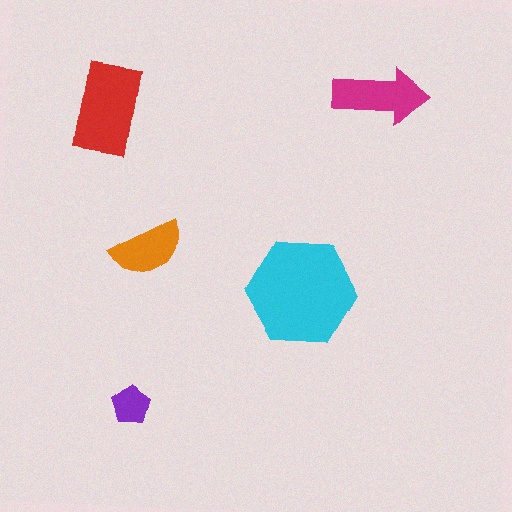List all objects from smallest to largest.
The purple pentagon, the orange semicircle, the magenta arrow, the red rectangle, the cyan hexagon.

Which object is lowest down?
The purple pentagon is bottommost.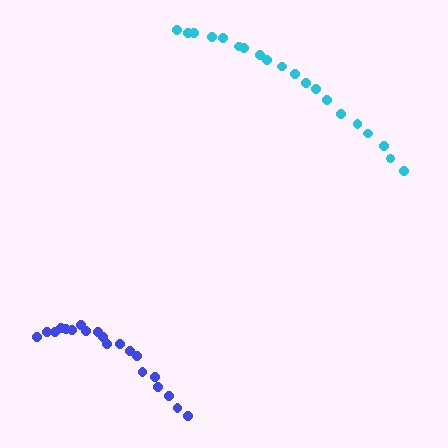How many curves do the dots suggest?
There are 2 distinct paths.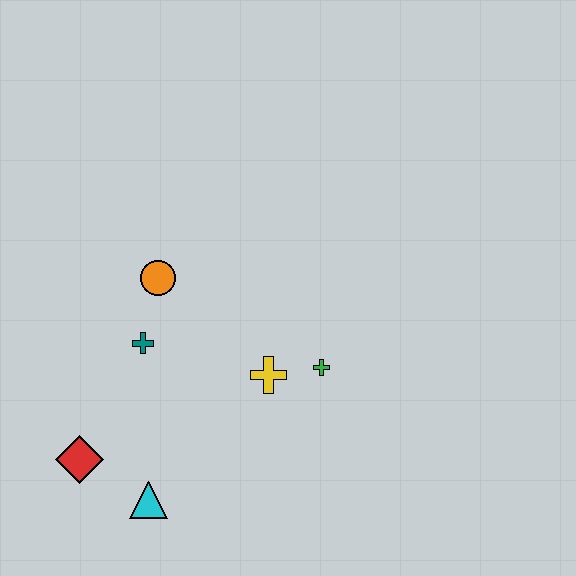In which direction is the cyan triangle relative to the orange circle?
The cyan triangle is below the orange circle.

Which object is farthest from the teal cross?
The green cross is farthest from the teal cross.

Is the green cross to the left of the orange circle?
No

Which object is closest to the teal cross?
The orange circle is closest to the teal cross.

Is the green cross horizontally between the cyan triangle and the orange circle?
No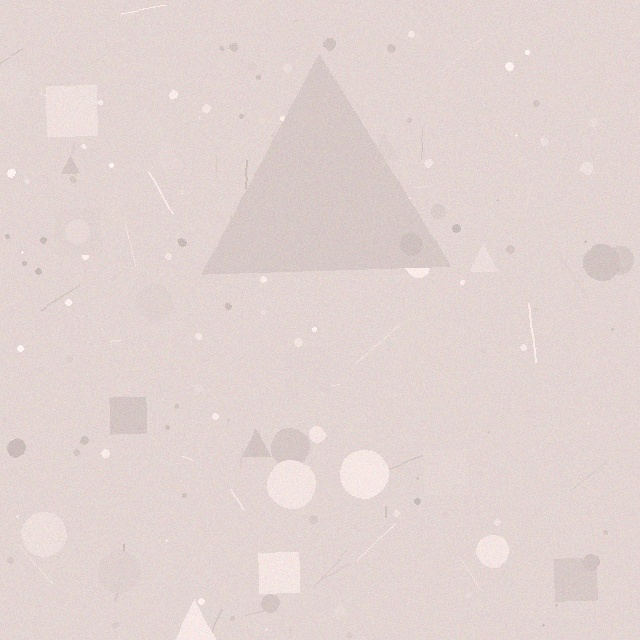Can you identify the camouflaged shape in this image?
The camouflaged shape is a triangle.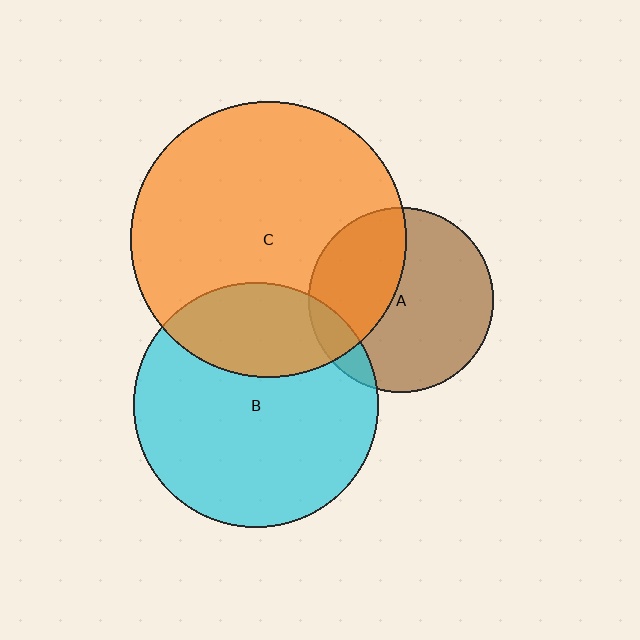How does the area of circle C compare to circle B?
Approximately 1.3 times.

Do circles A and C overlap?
Yes.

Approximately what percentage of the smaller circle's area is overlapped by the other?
Approximately 35%.